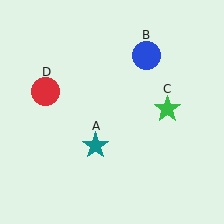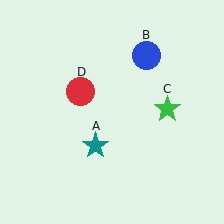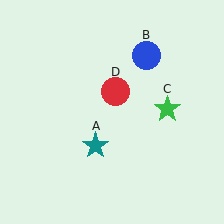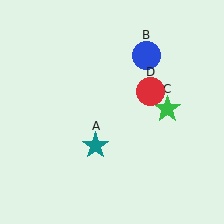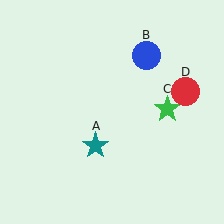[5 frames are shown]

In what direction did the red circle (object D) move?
The red circle (object D) moved right.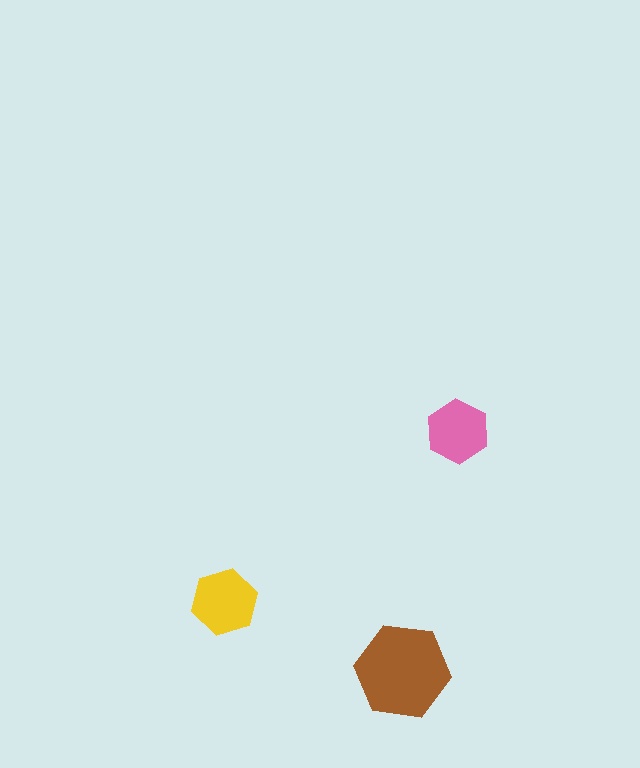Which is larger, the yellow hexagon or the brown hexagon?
The brown one.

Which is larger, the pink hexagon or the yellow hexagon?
The yellow one.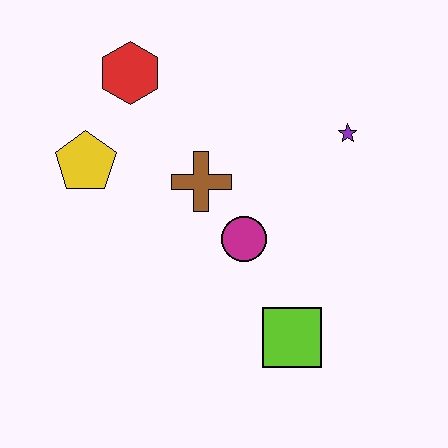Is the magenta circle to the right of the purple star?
No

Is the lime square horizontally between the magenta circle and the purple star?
Yes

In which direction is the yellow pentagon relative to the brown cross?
The yellow pentagon is to the left of the brown cross.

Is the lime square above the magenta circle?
No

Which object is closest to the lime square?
The magenta circle is closest to the lime square.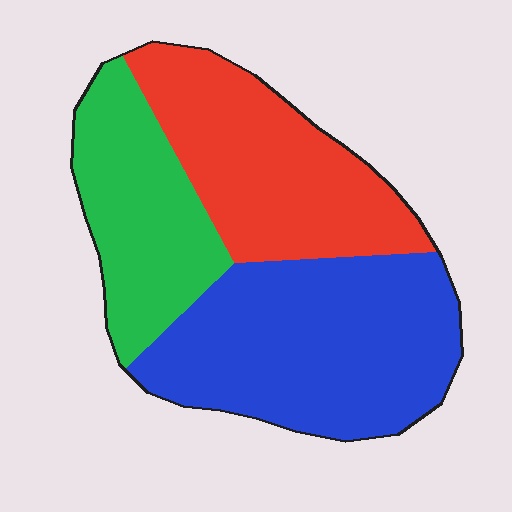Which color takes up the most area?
Blue, at roughly 45%.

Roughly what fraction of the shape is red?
Red covers about 30% of the shape.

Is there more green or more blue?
Blue.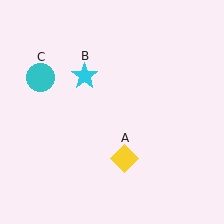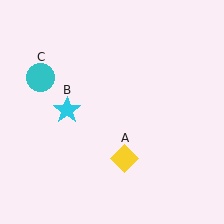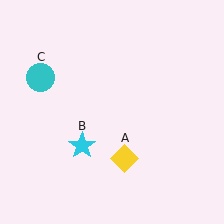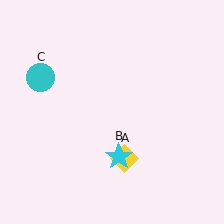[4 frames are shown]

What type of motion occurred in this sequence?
The cyan star (object B) rotated counterclockwise around the center of the scene.